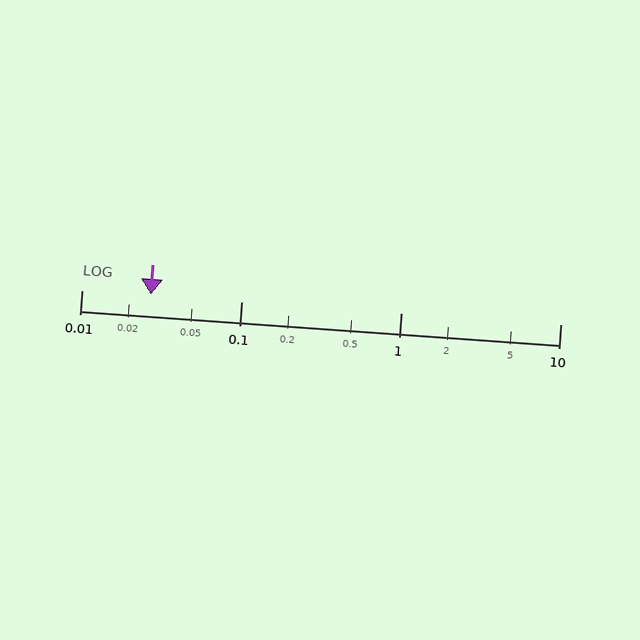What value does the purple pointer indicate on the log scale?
The pointer indicates approximately 0.027.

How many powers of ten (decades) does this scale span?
The scale spans 3 decades, from 0.01 to 10.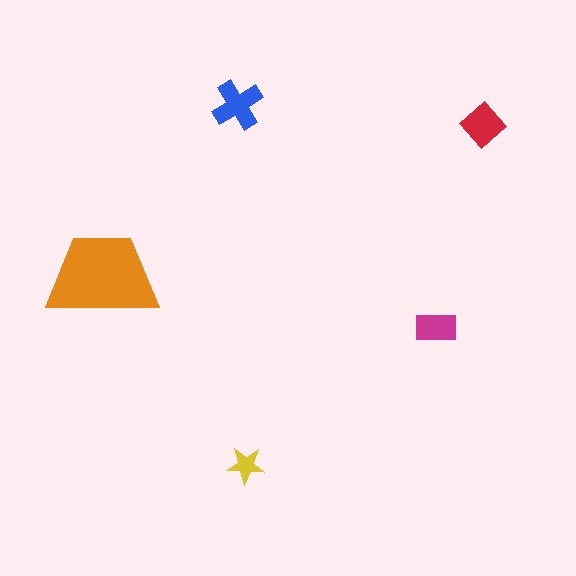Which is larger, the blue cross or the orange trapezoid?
The orange trapezoid.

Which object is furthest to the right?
The red diamond is rightmost.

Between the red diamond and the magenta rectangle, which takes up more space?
The red diamond.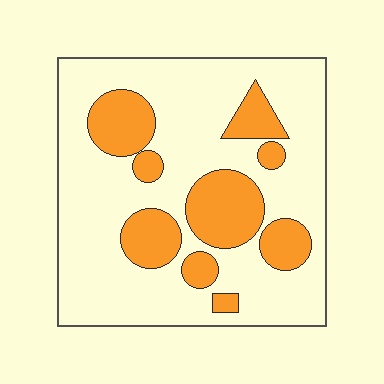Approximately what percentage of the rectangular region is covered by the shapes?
Approximately 25%.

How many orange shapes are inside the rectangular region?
9.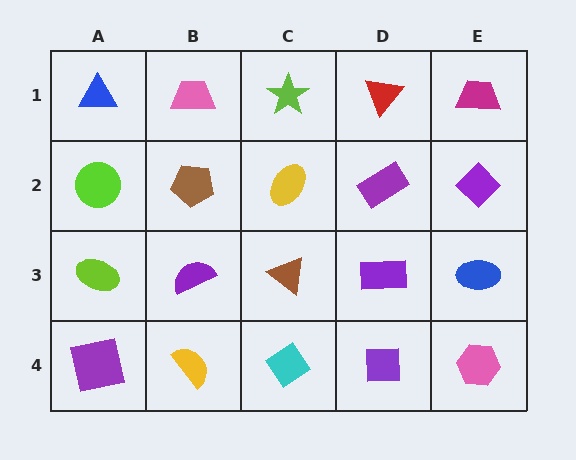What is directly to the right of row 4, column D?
A pink hexagon.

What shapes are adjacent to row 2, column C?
A lime star (row 1, column C), a brown triangle (row 3, column C), a brown pentagon (row 2, column B), a purple rectangle (row 2, column D).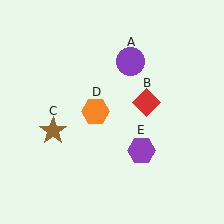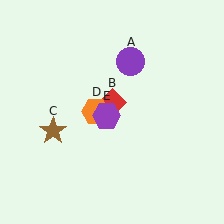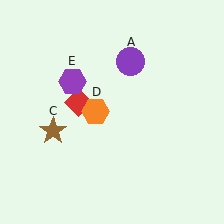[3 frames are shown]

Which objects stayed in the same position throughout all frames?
Purple circle (object A) and brown star (object C) and orange hexagon (object D) remained stationary.